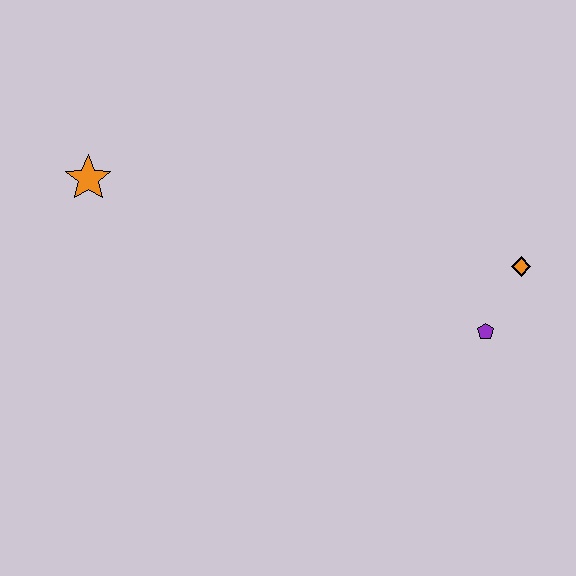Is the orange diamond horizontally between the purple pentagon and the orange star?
No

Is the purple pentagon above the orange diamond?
No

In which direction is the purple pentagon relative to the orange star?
The purple pentagon is to the right of the orange star.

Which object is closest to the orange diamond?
The purple pentagon is closest to the orange diamond.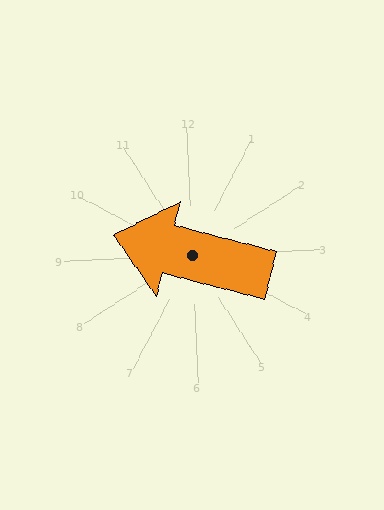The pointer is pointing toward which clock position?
Roughly 10 o'clock.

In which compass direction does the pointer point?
West.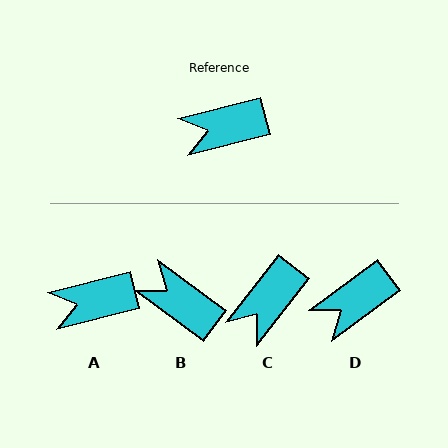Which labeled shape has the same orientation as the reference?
A.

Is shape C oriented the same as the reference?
No, it is off by about 38 degrees.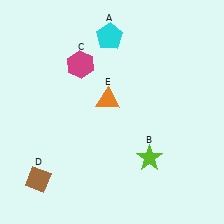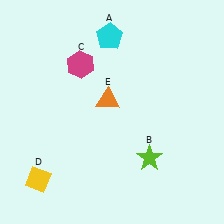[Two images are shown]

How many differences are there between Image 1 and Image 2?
There is 1 difference between the two images.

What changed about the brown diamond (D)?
In Image 1, D is brown. In Image 2, it changed to yellow.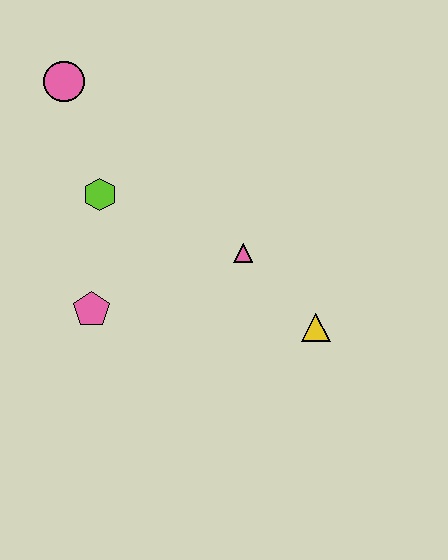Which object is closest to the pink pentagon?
The lime hexagon is closest to the pink pentagon.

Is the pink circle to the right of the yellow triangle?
No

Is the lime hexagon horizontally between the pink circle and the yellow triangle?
Yes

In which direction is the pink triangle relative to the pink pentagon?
The pink triangle is to the right of the pink pentagon.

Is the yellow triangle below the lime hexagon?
Yes